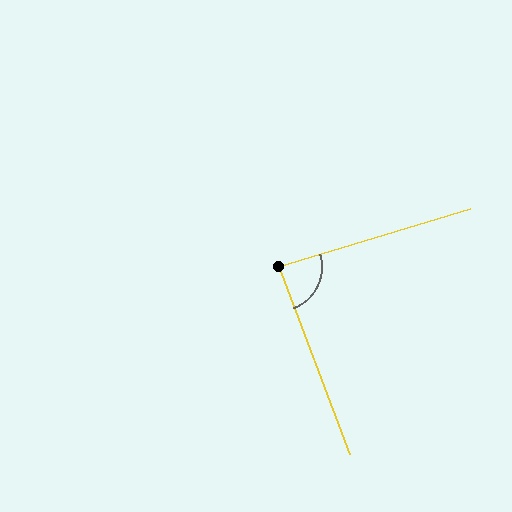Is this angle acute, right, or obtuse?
It is approximately a right angle.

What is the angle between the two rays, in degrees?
Approximately 86 degrees.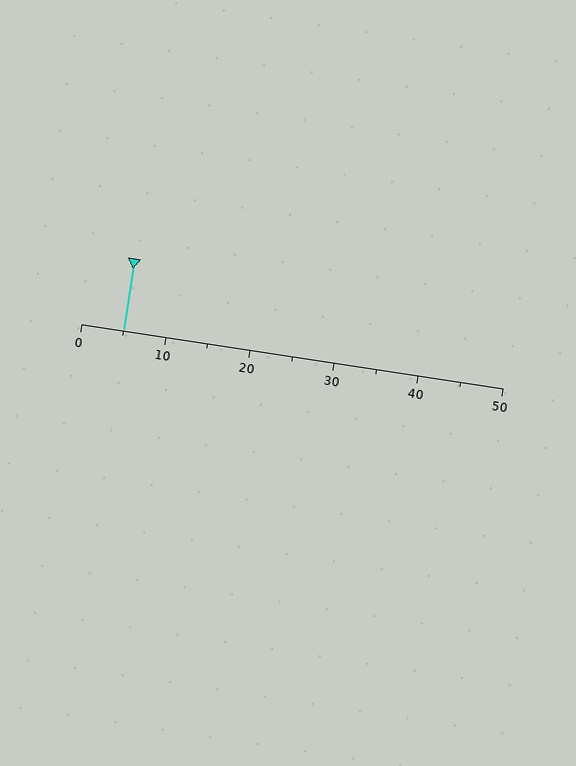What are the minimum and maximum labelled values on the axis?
The axis runs from 0 to 50.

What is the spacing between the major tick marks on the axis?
The major ticks are spaced 10 apart.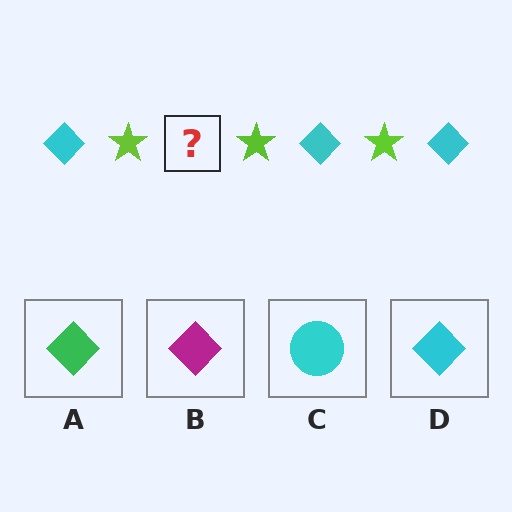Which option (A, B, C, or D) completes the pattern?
D.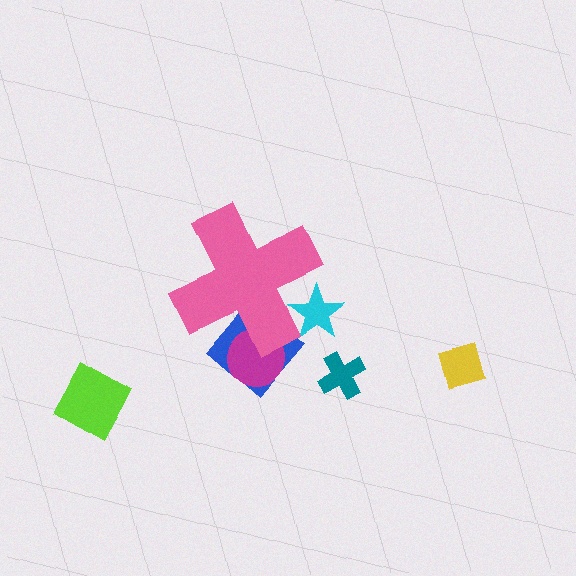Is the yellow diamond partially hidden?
No, the yellow diamond is fully visible.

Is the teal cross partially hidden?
No, the teal cross is fully visible.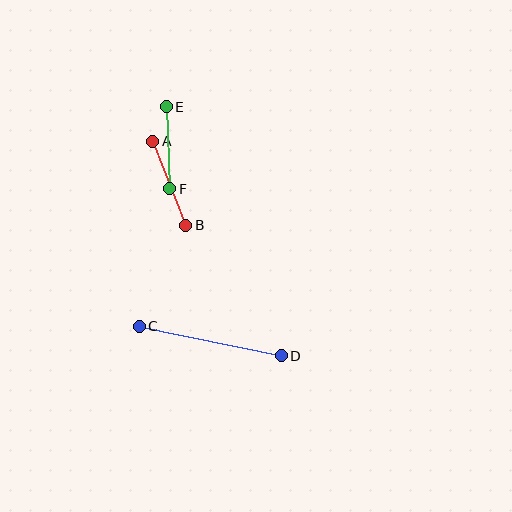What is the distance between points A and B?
The distance is approximately 90 pixels.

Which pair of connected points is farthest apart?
Points C and D are farthest apart.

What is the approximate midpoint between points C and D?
The midpoint is at approximately (210, 341) pixels.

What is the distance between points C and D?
The distance is approximately 145 pixels.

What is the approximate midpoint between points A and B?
The midpoint is at approximately (169, 183) pixels.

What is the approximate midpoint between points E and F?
The midpoint is at approximately (168, 148) pixels.